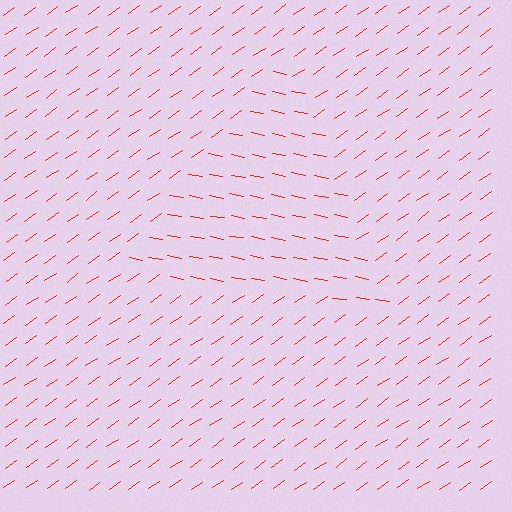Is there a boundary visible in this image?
Yes, there is a texture boundary formed by a change in line orientation.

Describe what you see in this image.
The image is filled with small red line segments. A triangle region in the image has lines oriented differently from the surrounding lines, creating a visible texture boundary.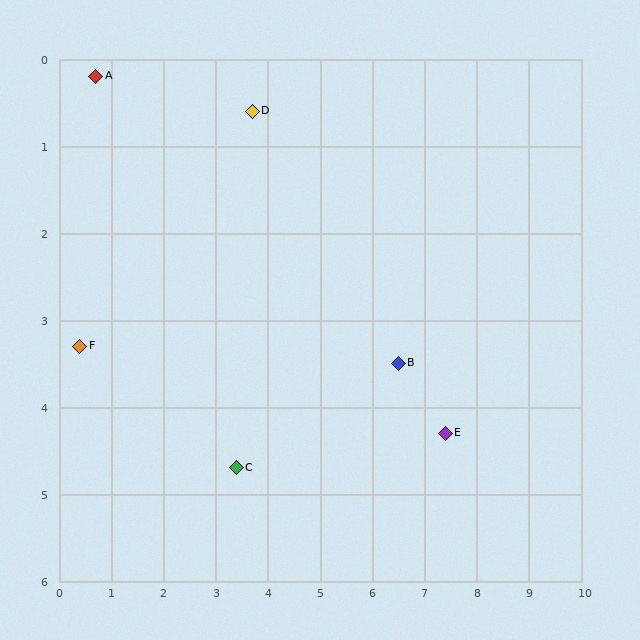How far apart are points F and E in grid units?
Points F and E are about 7.1 grid units apart.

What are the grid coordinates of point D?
Point D is at approximately (3.7, 0.6).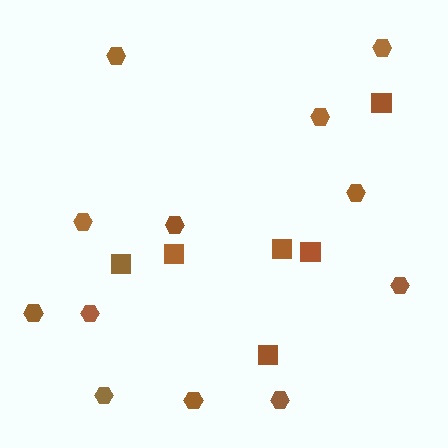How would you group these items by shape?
There are 2 groups: one group of hexagons (12) and one group of squares (6).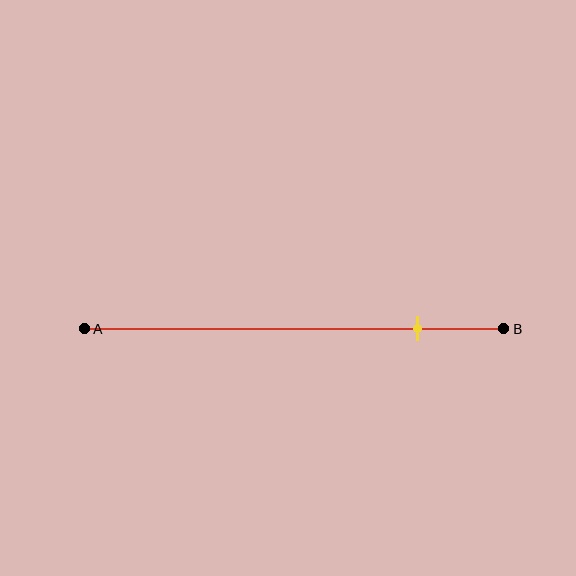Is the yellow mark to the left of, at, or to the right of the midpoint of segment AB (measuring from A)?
The yellow mark is to the right of the midpoint of segment AB.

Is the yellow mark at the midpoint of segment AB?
No, the mark is at about 80% from A, not at the 50% midpoint.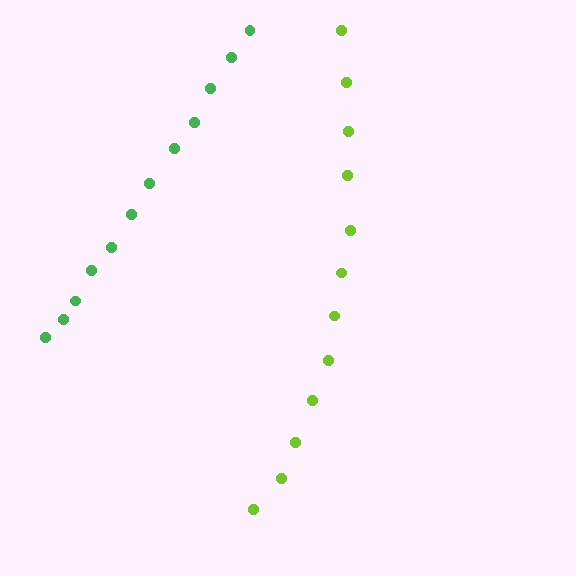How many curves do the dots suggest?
There are 2 distinct paths.